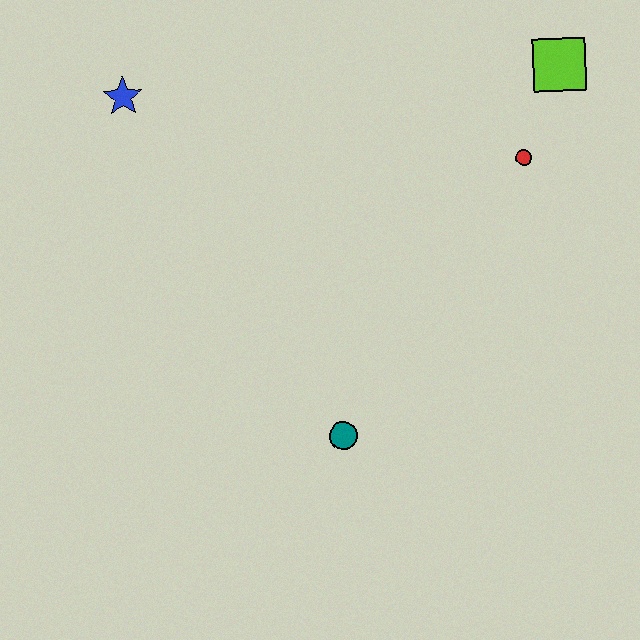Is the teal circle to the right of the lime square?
No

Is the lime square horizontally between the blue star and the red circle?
No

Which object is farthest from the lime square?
The blue star is farthest from the lime square.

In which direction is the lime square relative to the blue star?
The lime square is to the right of the blue star.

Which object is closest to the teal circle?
The red circle is closest to the teal circle.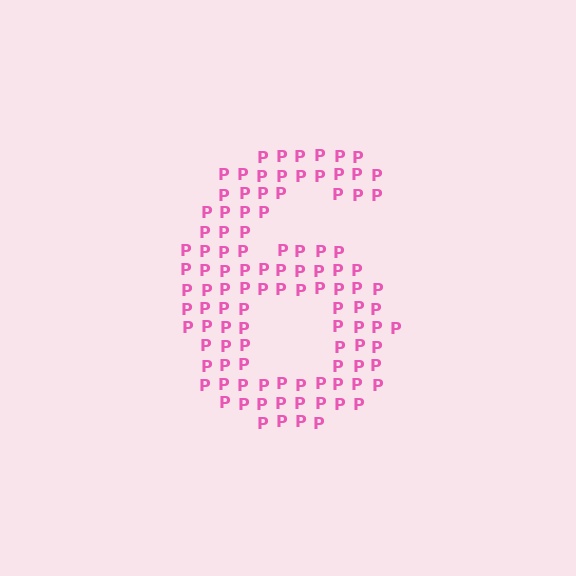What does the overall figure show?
The overall figure shows the digit 6.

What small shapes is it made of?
It is made of small letter P's.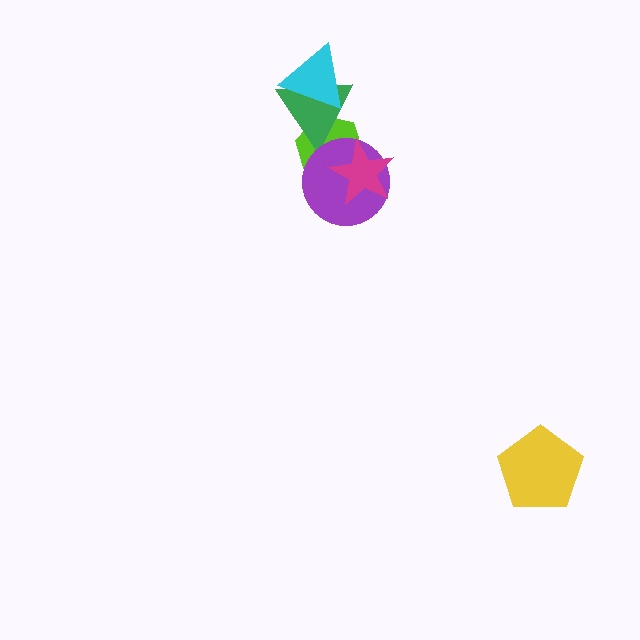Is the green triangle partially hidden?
Yes, it is partially covered by another shape.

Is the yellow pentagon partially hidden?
No, no other shape covers it.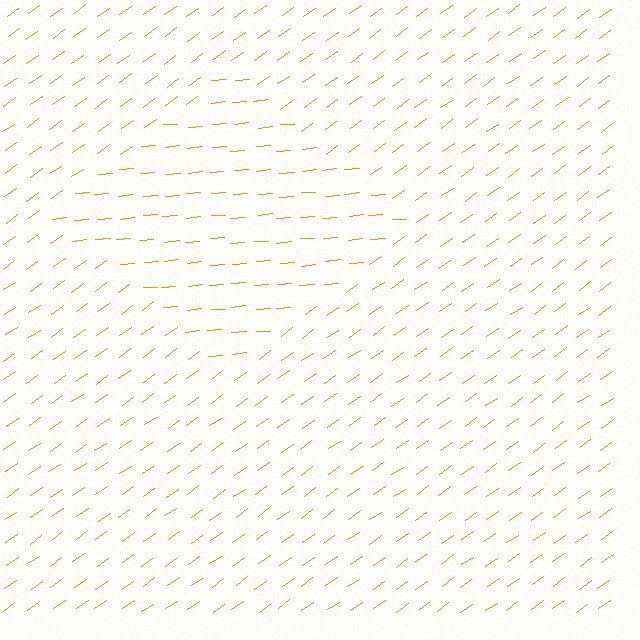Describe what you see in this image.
The image is filled with small orange line segments. A diamond region in the image has lines oriented differently from the surrounding lines, creating a visible texture boundary.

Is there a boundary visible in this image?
Yes, there is a texture boundary formed by a change in line orientation.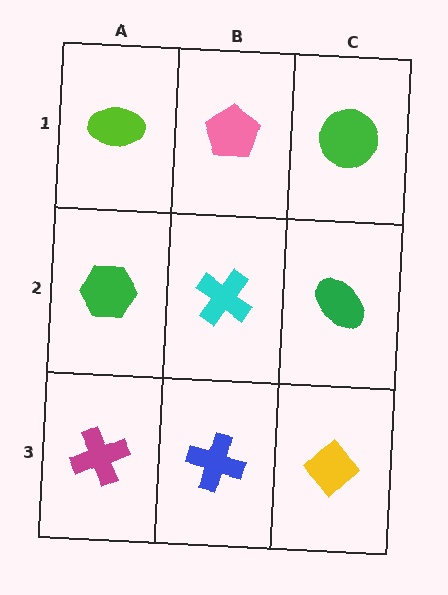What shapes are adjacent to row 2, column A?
A lime ellipse (row 1, column A), a magenta cross (row 3, column A), a cyan cross (row 2, column B).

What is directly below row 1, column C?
A green ellipse.